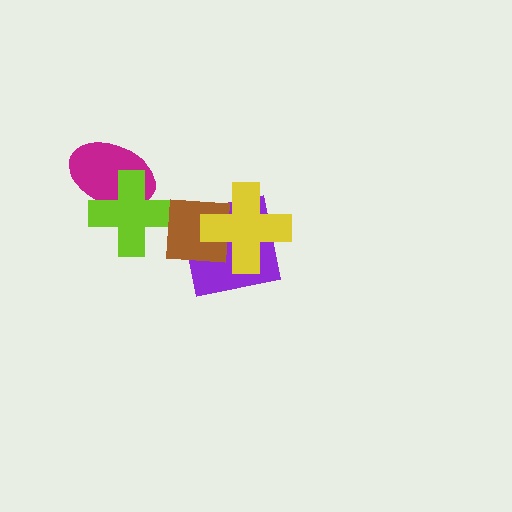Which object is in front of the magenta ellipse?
The lime cross is in front of the magenta ellipse.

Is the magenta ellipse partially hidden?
Yes, it is partially covered by another shape.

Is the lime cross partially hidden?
No, no other shape covers it.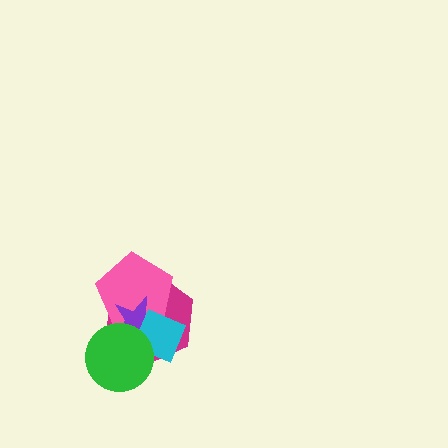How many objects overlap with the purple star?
4 objects overlap with the purple star.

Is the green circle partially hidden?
No, no other shape covers it.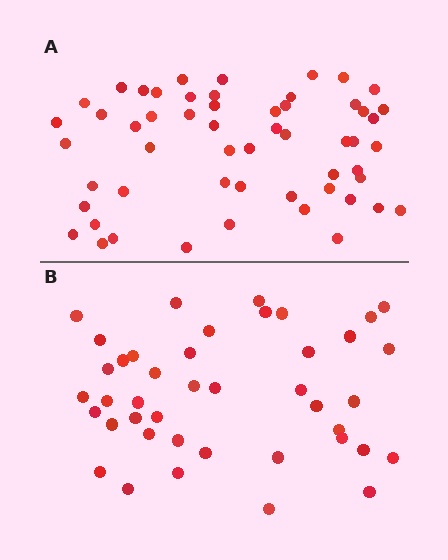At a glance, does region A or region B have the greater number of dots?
Region A (the top region) has more dots.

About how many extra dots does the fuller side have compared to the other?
Region A has approximately 15 more dots than region B.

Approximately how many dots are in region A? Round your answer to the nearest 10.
About 60 dots. (The exact count is 55, which rounds to 60.)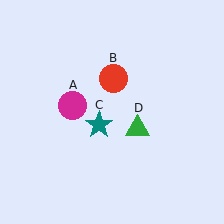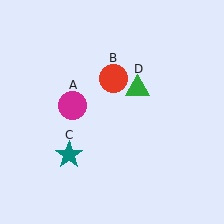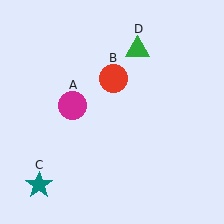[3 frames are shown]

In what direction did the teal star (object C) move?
The teal star (object C) moved down and to the left.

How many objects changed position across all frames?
2 objects changed position: teal star (object C), green triangle (object D).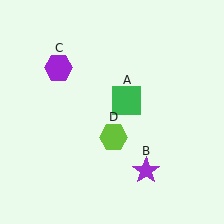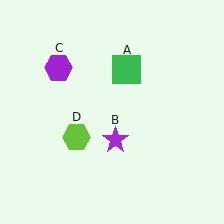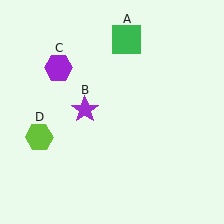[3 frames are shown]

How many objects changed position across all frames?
3 objects changed position: green square (object A), purple star (object B), lime hexagon (object D).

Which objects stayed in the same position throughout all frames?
Purple hexagon (object C) remained stationary.